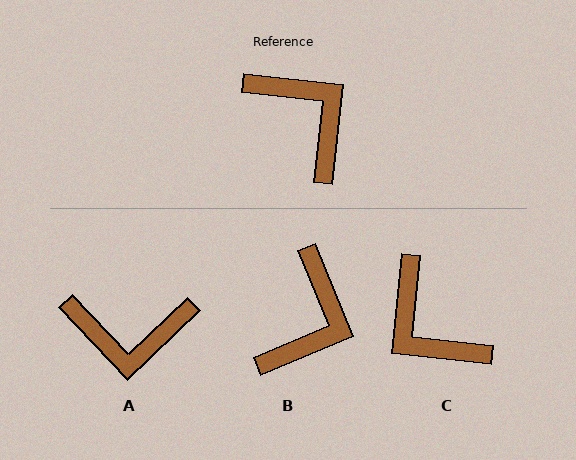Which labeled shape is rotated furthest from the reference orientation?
C, about 180 degrees away.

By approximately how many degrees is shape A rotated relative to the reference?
Approximately 130 degrees clockwise.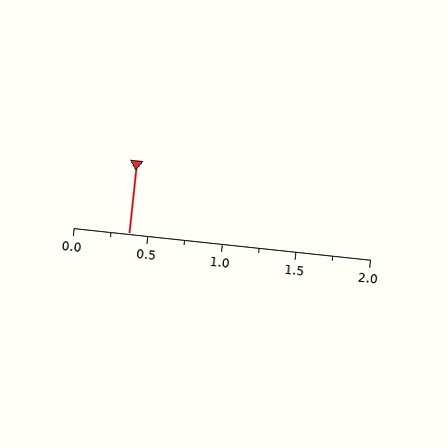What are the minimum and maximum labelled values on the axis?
The axis runs from 0.0 to 2.0.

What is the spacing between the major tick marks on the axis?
The major ticks are spaced 0.5 apart.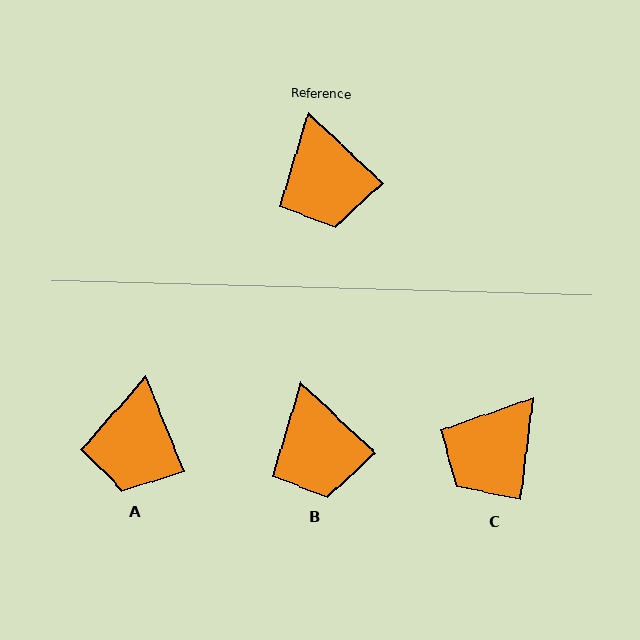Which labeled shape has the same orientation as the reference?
B.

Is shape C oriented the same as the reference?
No, it is off by about 54 degrees.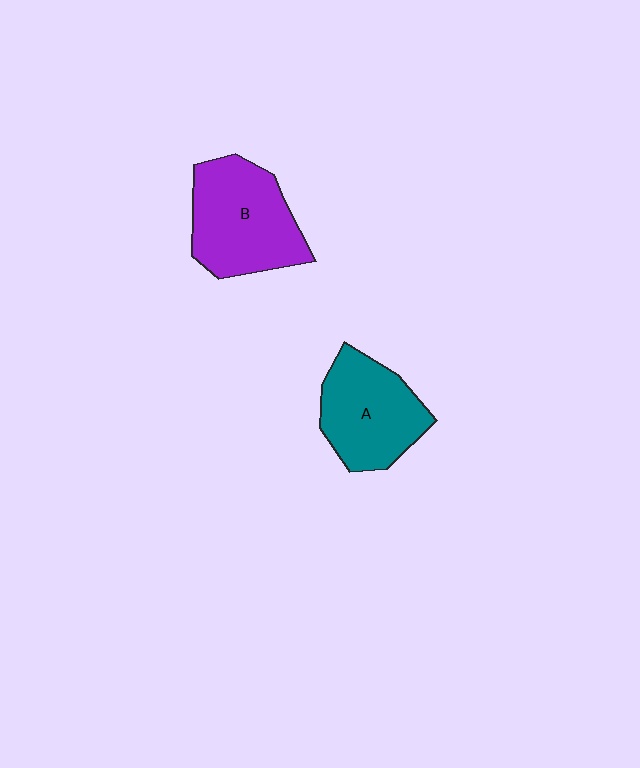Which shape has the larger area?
Shape B (purple).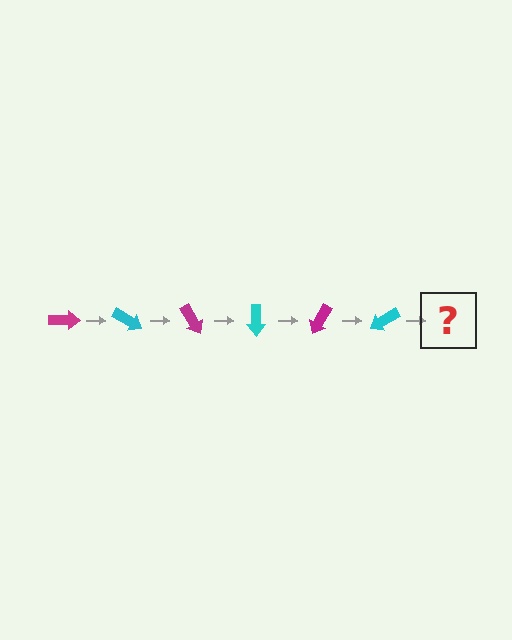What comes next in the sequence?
The next element should be a magenta arrow, rotated 180 degrees from the start.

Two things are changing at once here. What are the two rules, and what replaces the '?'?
The two rules are that it rotates 30 degrees each step and the color cycles through magenta and cyan. The '?' should be a magenta arrow, rotated 180 degrees from the start.